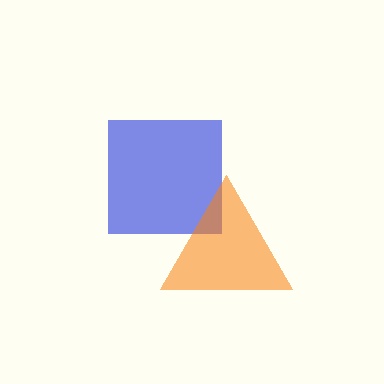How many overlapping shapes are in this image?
There are 2 overlapping shapes in the image.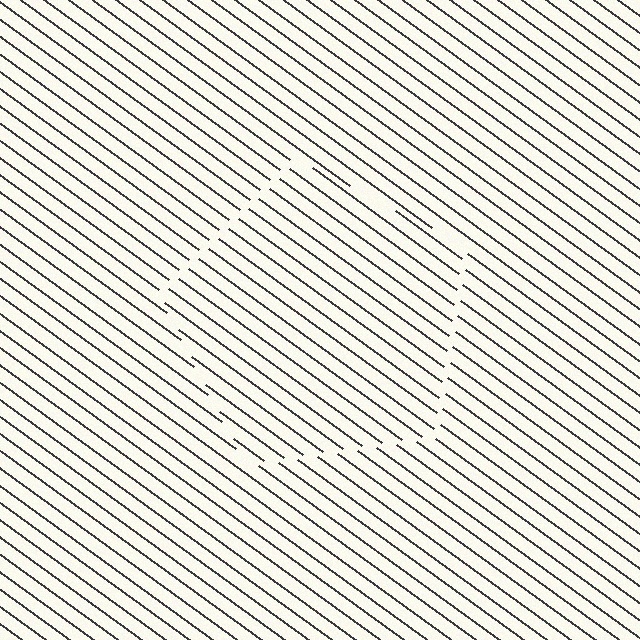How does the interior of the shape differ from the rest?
The interior of the shape contains the same grating, shifted by half a period — the contour is defined by the phase discontinuity where line-ends from the inner and outer gratings abut.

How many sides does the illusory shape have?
5 sides — the line-ends trace a pentagon.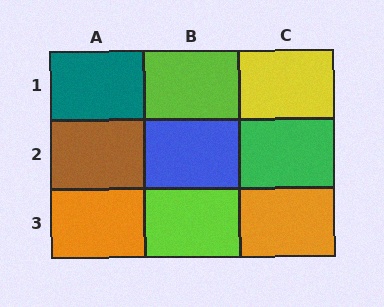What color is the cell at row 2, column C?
Green.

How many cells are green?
1 cell is green.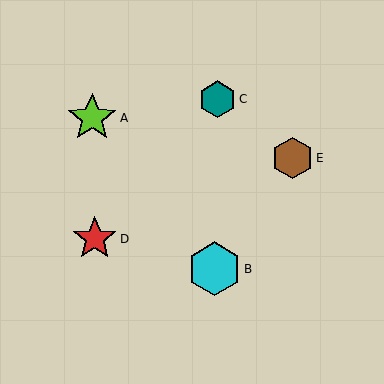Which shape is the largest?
The cyan hexagon (labeled B) is the largest.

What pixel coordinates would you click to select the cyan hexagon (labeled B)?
Click at (215, 269) to select the cyan hexagon B.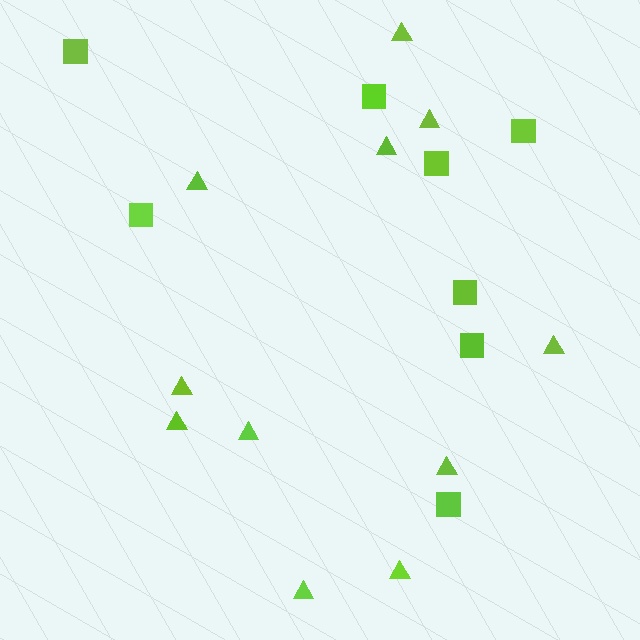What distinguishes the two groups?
There are 2 groups: one group of triangles (11) and one group of squares (8).